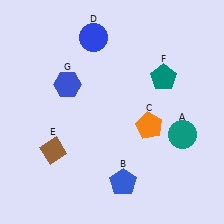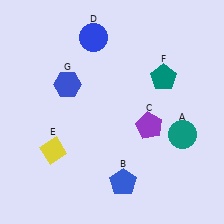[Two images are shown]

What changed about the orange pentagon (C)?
In Image 1, C is orange. In Image 2, it changed to purple.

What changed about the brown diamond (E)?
In Image 1, E is brown. In Image 2, it changed to yellow.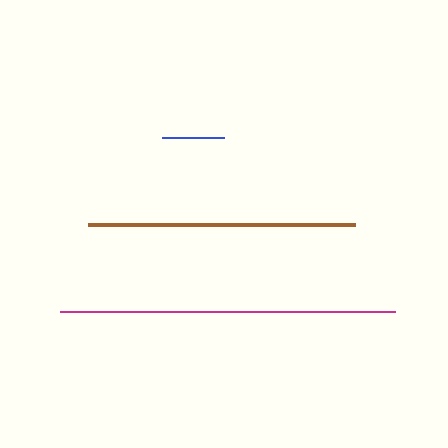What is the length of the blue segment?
The blue segment is approximately 62 pixels long.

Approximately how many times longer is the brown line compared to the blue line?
The brown line is approximately 4.3 times the length of the blue line.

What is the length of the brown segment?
The brown segment is approximately 266 pixels long.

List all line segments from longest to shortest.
From longest to shortest: magenta, brown, blue.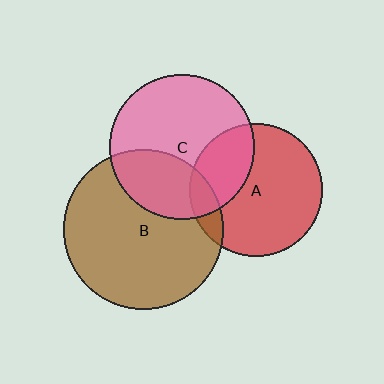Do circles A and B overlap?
Yes.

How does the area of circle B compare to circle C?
Approximately 1.2 times.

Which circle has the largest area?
Circle B (brown).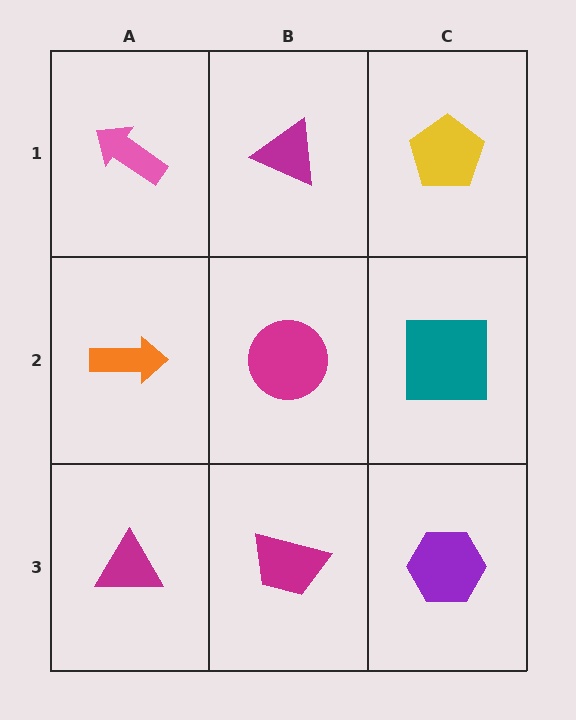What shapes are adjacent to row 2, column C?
A yellow pentagon (row 1, column C), a purple hexagon (row 3, column C), a magenta circle (row 2, column B).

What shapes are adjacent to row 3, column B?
A magenta circle (row 2, column B), a magenta triangle (row 3, column A), a purple hexagon (row 3, column C).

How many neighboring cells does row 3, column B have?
3.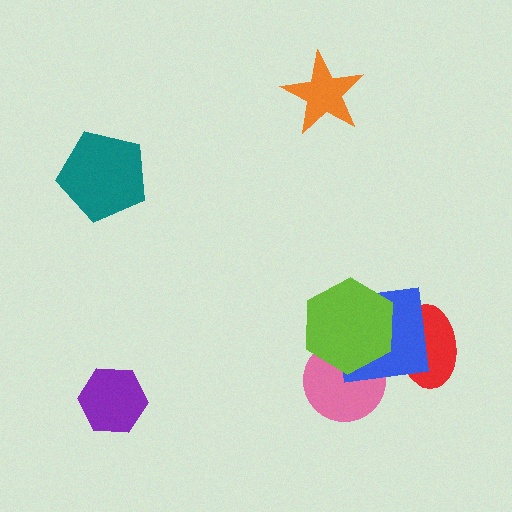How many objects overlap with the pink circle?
2 objects overlap with the pink circle.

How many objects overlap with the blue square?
3 objects overlap with the blue square.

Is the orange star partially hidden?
No, no other shape covers it.